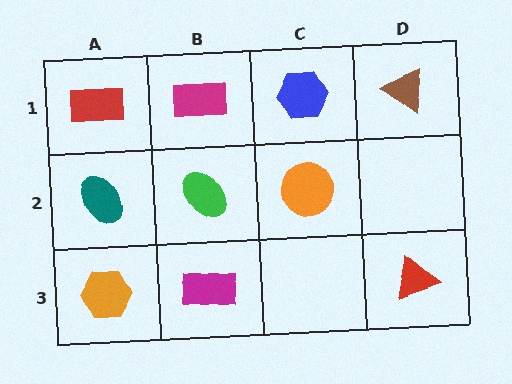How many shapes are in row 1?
4 shapes.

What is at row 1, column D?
A brown triangle.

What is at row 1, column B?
A magenta rectangle.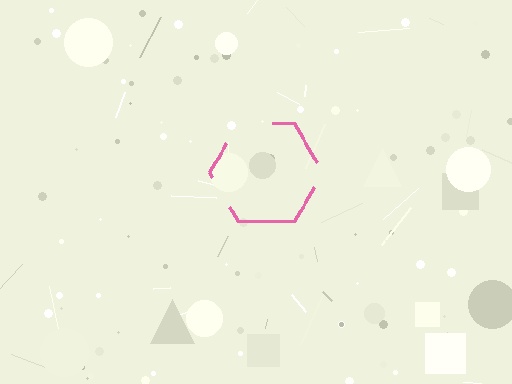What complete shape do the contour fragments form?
The contour fragments form a hexagon.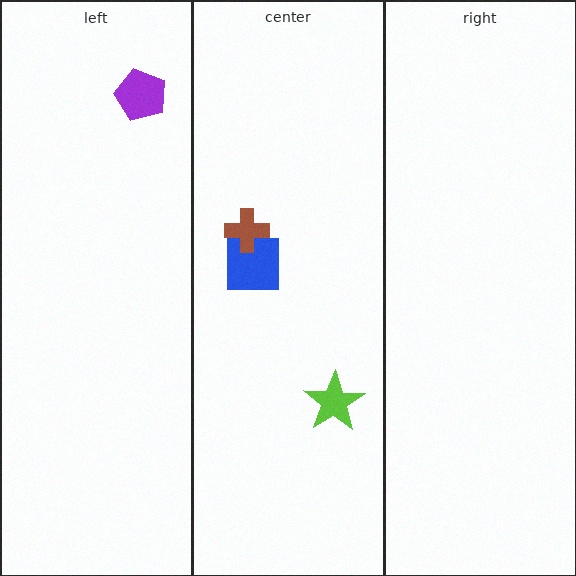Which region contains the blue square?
The center region.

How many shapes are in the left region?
1.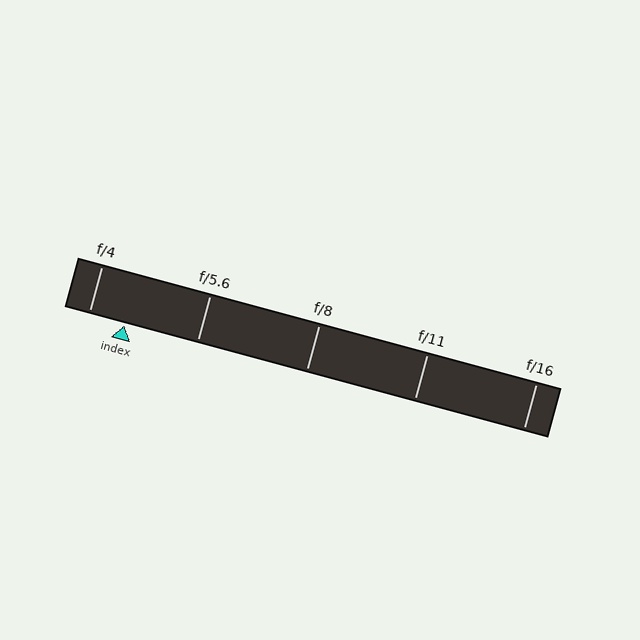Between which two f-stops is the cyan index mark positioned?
The index mark is between f/4 and f/5.6.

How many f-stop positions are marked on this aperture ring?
There are 5 f-stop positions marked.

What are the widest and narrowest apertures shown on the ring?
The widest aperture shown is f/4 and the narrowest is f/16.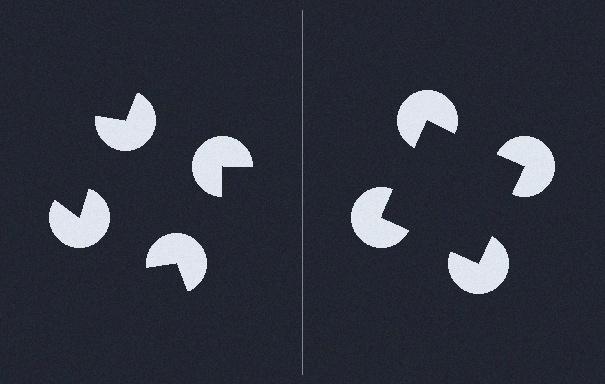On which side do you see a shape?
An illusory square appears on the right side. On the left side the wedge cuts are rotated, so no coherent shape forms.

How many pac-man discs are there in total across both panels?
8 — 4 on each side.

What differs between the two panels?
The pac-man discs are positioned identically on both sides; only the wedge orientations differ. On the right they align to a square; on the left they are misaligned.